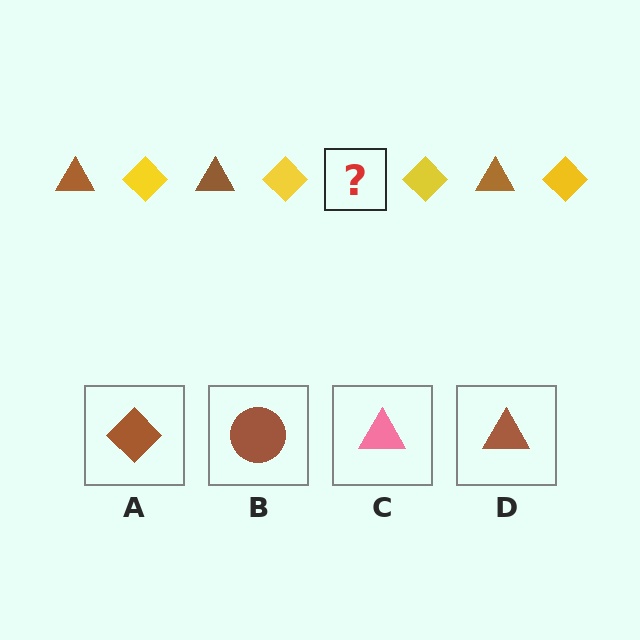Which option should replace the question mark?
Option D.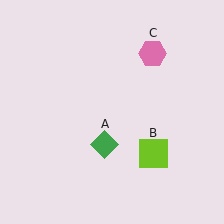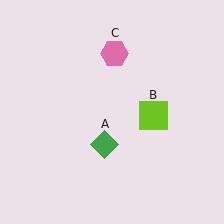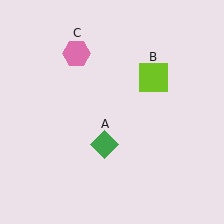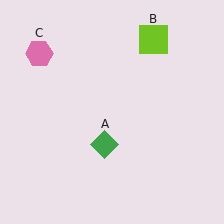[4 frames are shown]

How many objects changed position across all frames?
2 objects changed position: lime square (object B), pink hexagon (object C).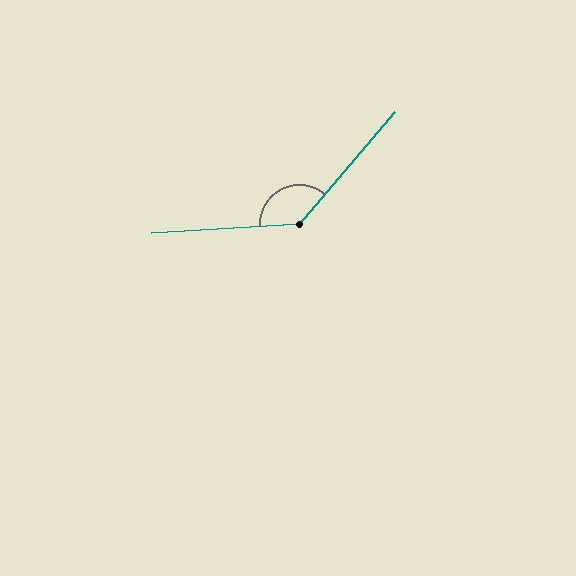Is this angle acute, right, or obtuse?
It is obtuse.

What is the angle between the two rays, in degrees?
Approximately 133 degrees.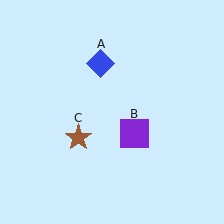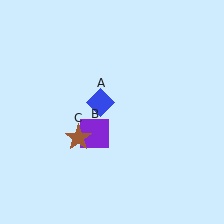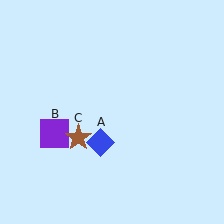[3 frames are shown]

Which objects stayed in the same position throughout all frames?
Brown star (object C) remained stationary.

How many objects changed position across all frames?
2 objects changed position: blue diamond (object A), purple square (object B).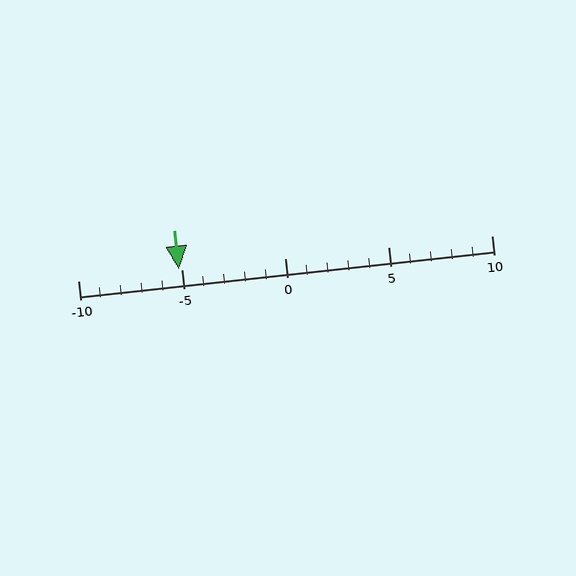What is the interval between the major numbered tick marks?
The major tick marks are spaced 5 units apart.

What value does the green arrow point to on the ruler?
The green arrow points to approximately -5.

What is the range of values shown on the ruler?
The ruler shows values from -10 to 10.